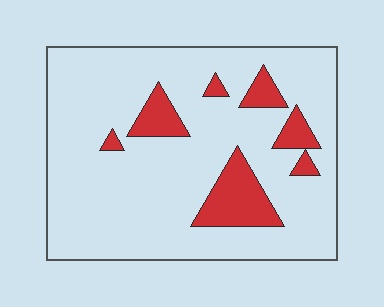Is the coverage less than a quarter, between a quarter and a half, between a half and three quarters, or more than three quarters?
Less than a quarter.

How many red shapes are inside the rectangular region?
7.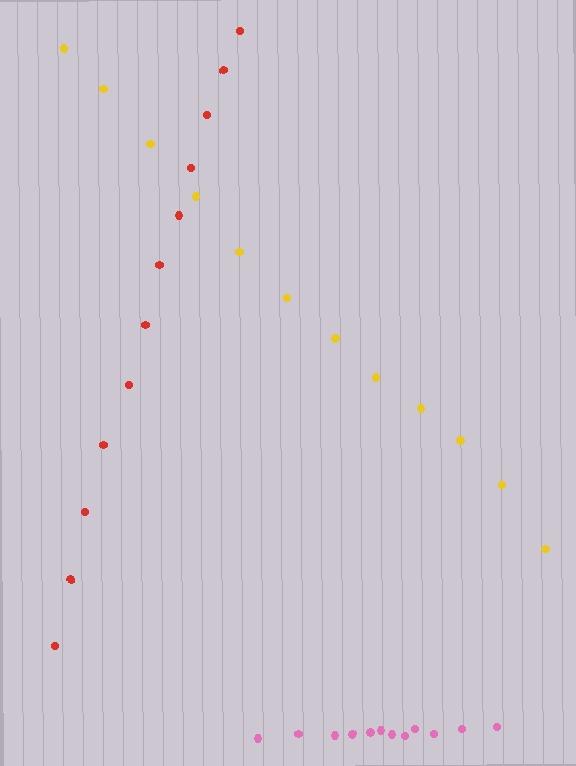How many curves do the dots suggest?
There are 3 distinct paths.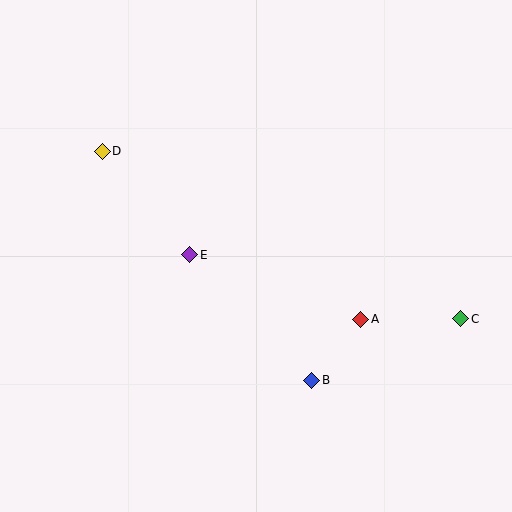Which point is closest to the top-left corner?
Point D is closest to the top-left corner.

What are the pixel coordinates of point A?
Point A is at (361, 319).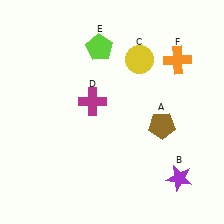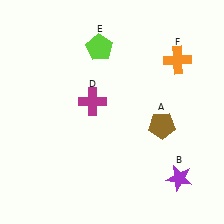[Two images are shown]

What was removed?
The yellow circle (C) was removed in Image 2.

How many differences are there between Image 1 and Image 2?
There is 1 difference between the two images.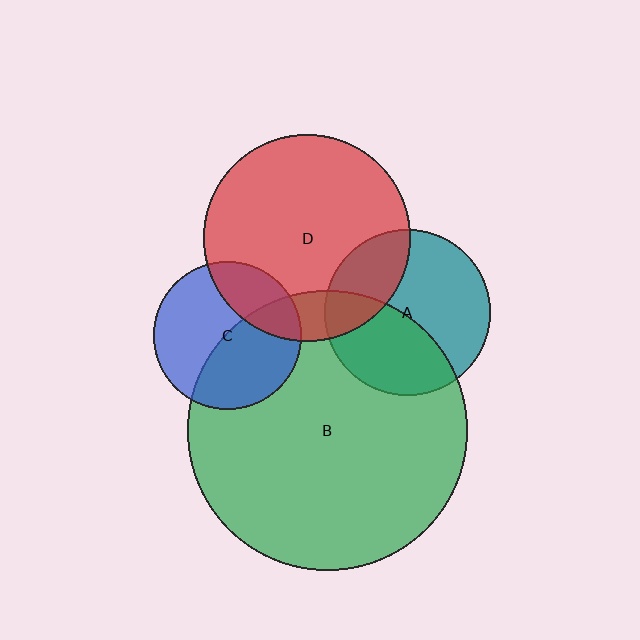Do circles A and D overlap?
Yes.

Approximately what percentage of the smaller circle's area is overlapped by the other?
Approximately 25%.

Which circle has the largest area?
Circle B (green).